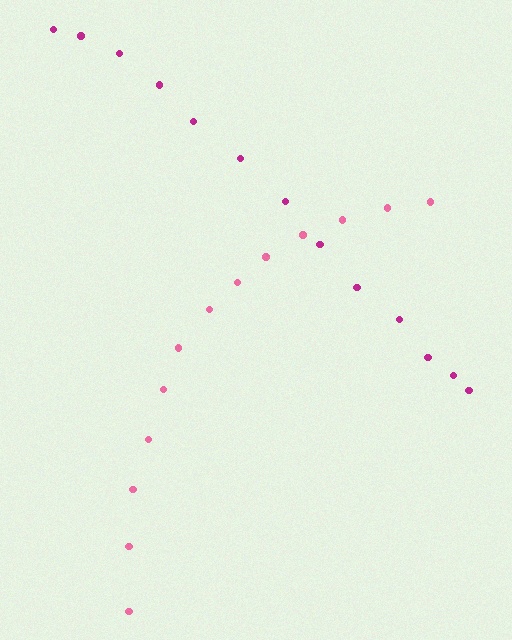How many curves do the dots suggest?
There are 2 distinct paths.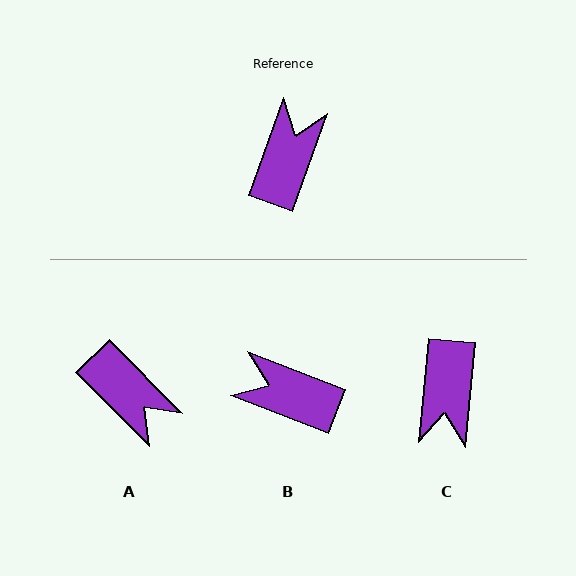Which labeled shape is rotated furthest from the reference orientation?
C, about 166 degrees away.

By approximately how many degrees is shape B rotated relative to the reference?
Approximately 89 degrees counter-clockwise.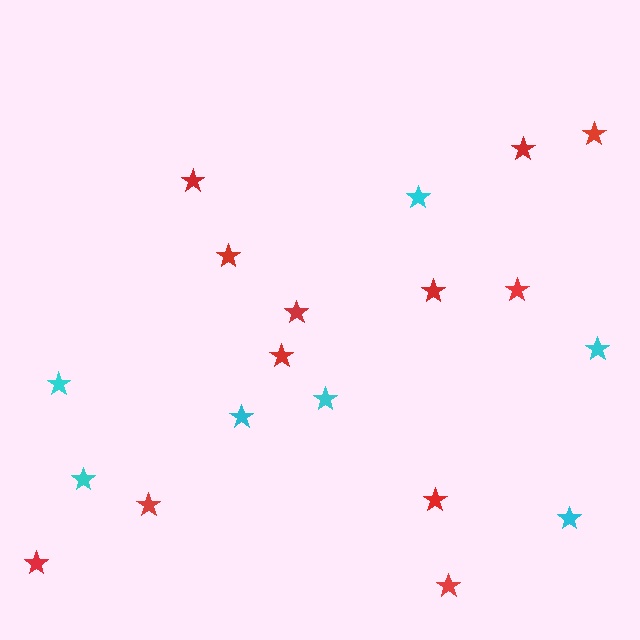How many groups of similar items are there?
There are 2 groups: one group of red stars (12) and one group of cyan stars (7).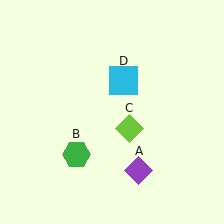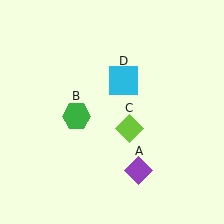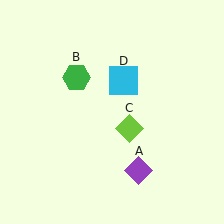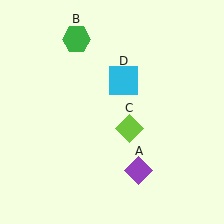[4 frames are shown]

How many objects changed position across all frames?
1 object changed position: green hexagon (object B).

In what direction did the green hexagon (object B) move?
The green hexagon (object B) moved up.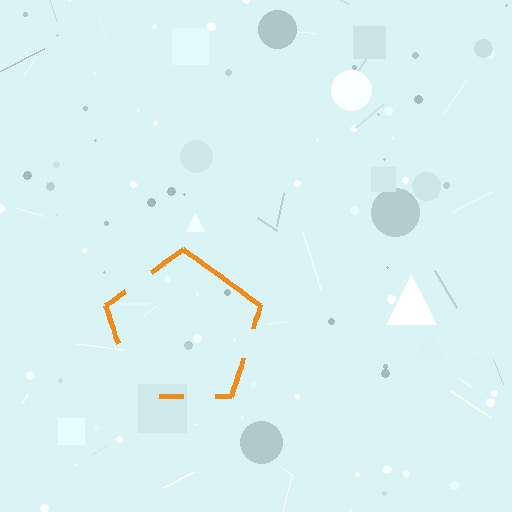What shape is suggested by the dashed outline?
The dashed outline suggests a pentagon.